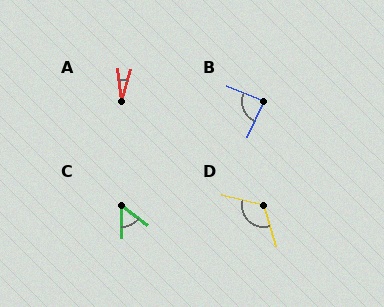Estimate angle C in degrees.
Approximately 53 degrees.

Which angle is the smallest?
A, at approximately 21 degrees.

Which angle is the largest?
D, at approximately 120 degrees.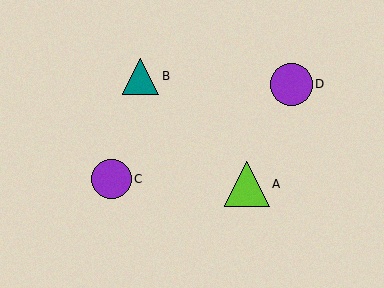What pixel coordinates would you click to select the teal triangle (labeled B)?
Click at (141, 76) to select the teal triangle B.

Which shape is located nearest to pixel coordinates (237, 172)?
The lime triangle (labeled A) at (247, 184) is nearest to that location.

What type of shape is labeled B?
Shape B is a teal triangle.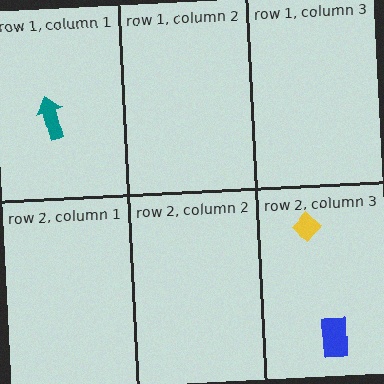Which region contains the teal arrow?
The row 1, column 1 region.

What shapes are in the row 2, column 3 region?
The yellow diamond, the blue rectangle.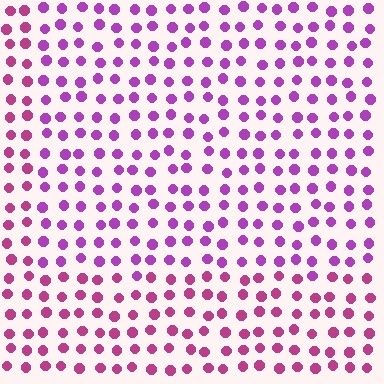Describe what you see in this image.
The image is filled with small magenta elements in a uniform arrangement. A rectangle-shaped region is visible where the elements are tinted to a slightly different hue, forming a subtle color boundary.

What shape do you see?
I see a rectangle.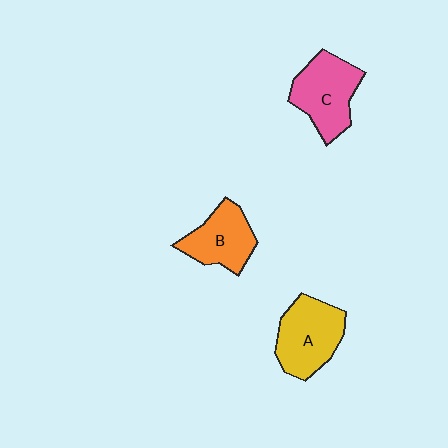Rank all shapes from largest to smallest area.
From largest to smallest: A (yellow), C (pink), B (orange).